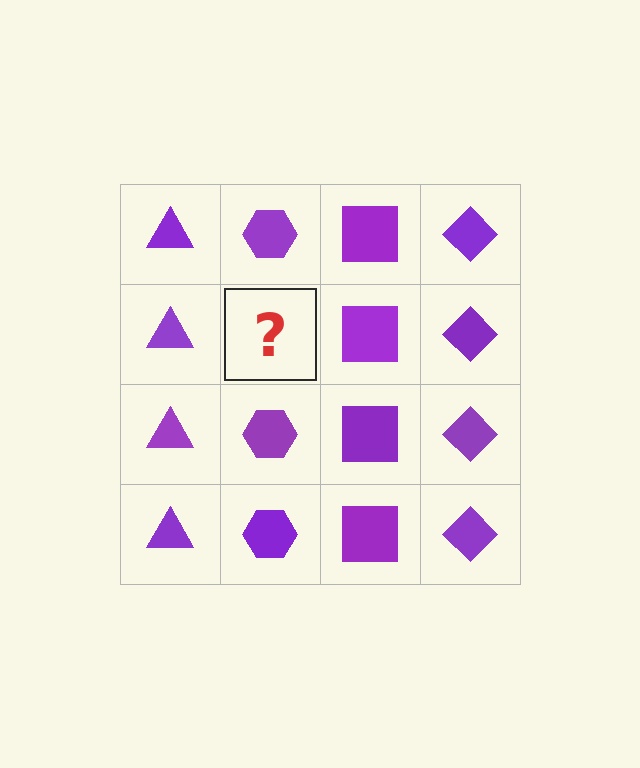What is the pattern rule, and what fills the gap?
The rule is that each column has a consistent shape. The gap should be filled with a purple hexagon.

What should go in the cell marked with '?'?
The missing cell should contain a purple hexagon.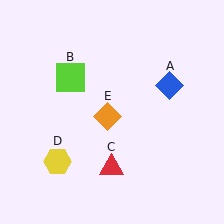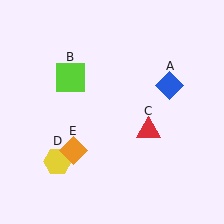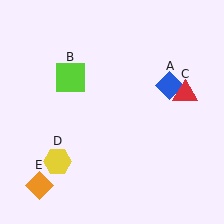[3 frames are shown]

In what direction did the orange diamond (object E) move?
The orange diamond (object E) moved down and to the left.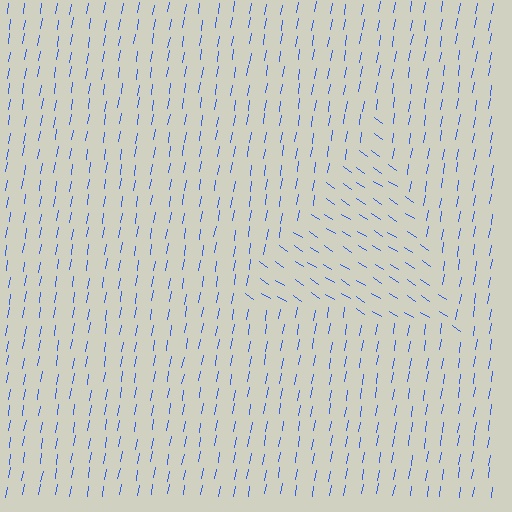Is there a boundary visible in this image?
Yes, there is a texture boundary formed by a change in line orientation.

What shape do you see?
I see a triangle.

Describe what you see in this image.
The image is filled with small blue line segments. A triangle region in the image has lines oriented differently from the surrounding lines, creating a visible texture boundary.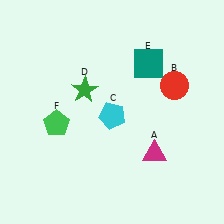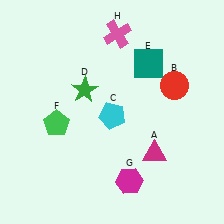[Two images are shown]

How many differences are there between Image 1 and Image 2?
There are 2 differences between the two images.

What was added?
A magenta hexagon (G), a pink cross (H) were added in Image 2.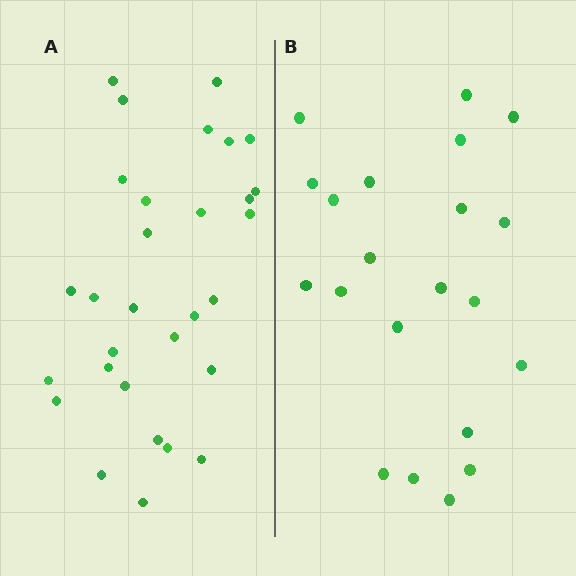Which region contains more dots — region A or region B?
Region A (the left region) has more dots.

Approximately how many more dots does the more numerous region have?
Region A has roughly 8 or so more dots than region B.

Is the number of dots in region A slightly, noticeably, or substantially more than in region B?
Region A has noticeably more, but not dramatically so. The ratio is roughly 1.4 to 1.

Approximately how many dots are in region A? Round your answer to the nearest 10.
About 30 dots.